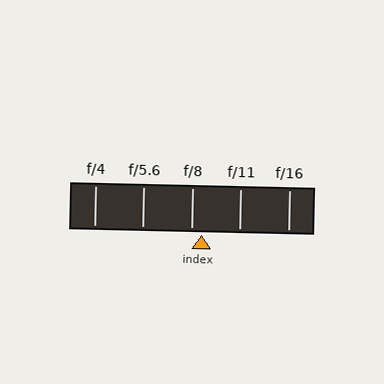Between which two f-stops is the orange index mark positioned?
The index mark is between f/8 and f/11.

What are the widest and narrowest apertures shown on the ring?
The widest aperture shown is f/4 and the narrowest is f/16.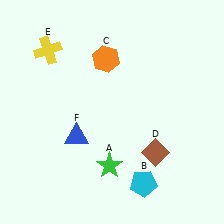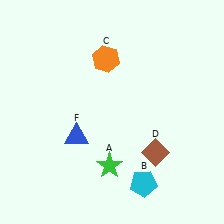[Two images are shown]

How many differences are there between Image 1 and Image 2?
There is 1 difference between the two images.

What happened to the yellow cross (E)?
The yellow cross (E) was removed in Image 2. It was in the top-left area of Image 1.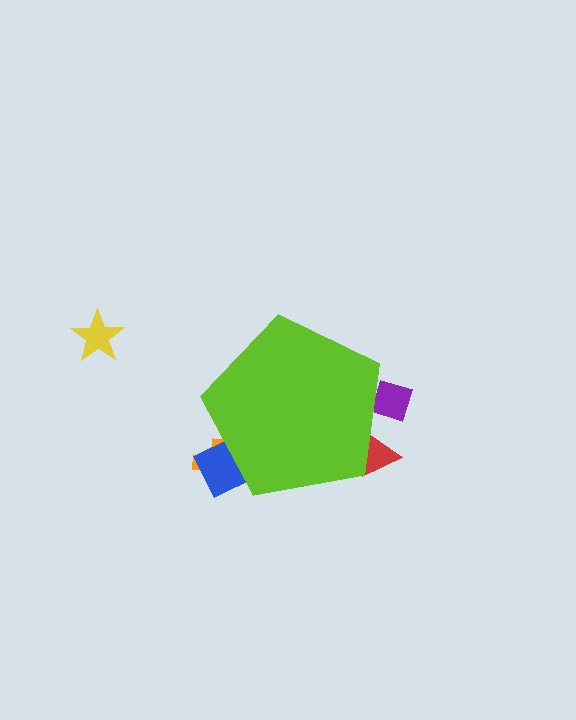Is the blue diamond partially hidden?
Yes, the blue diamond is partially hidden behind the lime pentagon.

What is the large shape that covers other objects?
A lime pentagon.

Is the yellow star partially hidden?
No, the yellow star is fully visible.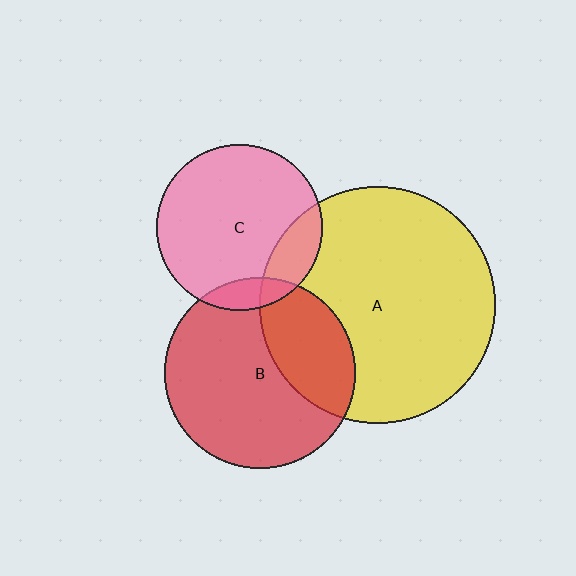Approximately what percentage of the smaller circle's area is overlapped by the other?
Approximately 30%.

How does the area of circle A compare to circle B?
Approximately 1.5 times.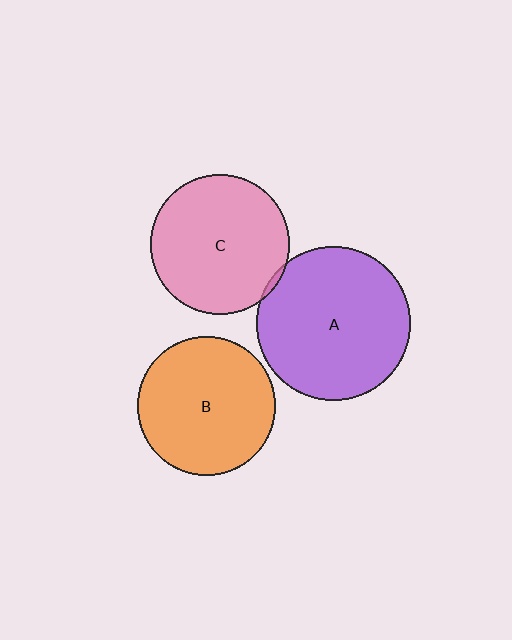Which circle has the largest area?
Circle A (purple).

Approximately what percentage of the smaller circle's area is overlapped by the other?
Approximately 5%.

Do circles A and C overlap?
Yes.